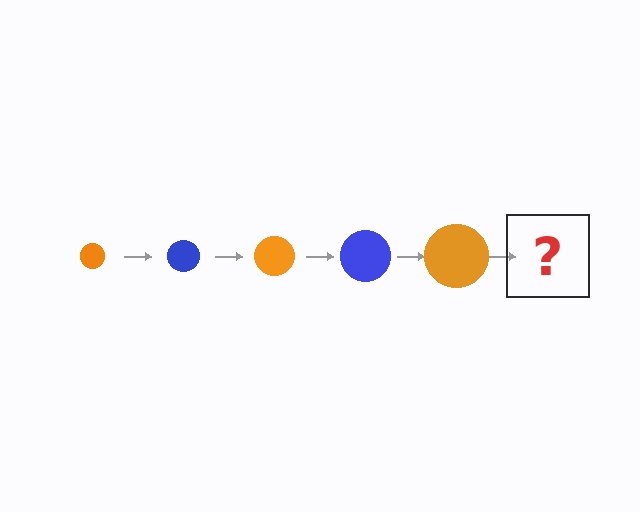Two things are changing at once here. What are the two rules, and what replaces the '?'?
The two rules are that the circle grows larger each step and the color cycles through orange and blue. The '?' should be a blue circle, larger than the previous one.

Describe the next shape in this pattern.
It should be a blue circle, larger than the previous one.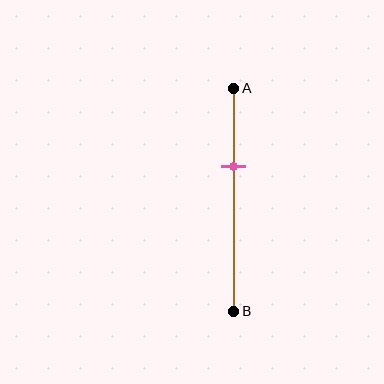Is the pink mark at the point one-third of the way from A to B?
Yes, the mark is approximately at the one-third point.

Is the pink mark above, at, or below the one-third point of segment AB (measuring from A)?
The pink mark is approximately at the one-third point of segment AB.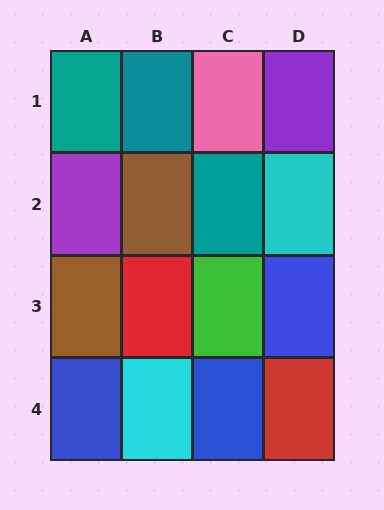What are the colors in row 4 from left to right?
Blue, cyan, blue, red.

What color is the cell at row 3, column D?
Blue.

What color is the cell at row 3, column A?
Brown.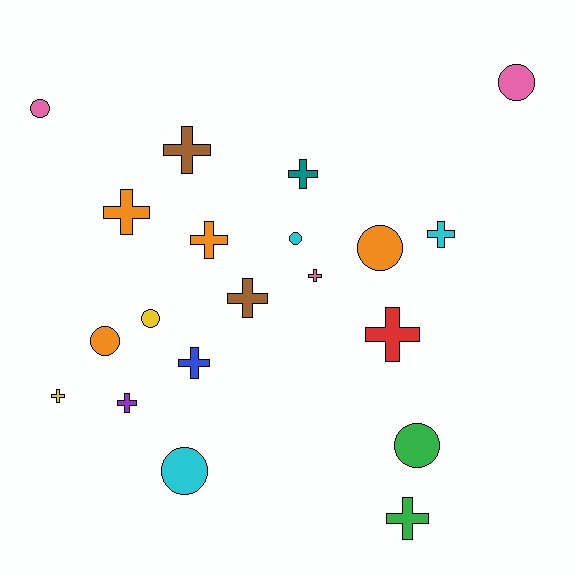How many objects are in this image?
There are 20 objects.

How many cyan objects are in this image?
There are 3 cyan objects.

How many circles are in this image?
There are 8 circles.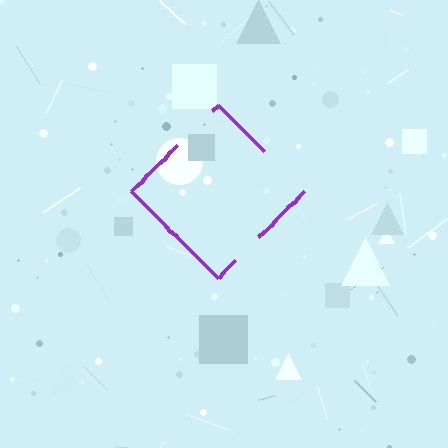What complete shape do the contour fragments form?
The contour fragments form a diamond.